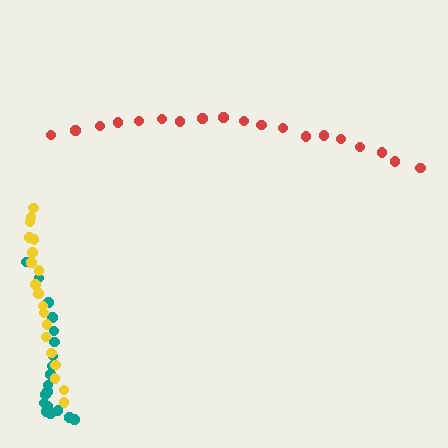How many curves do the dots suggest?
There are 3 distinct paths.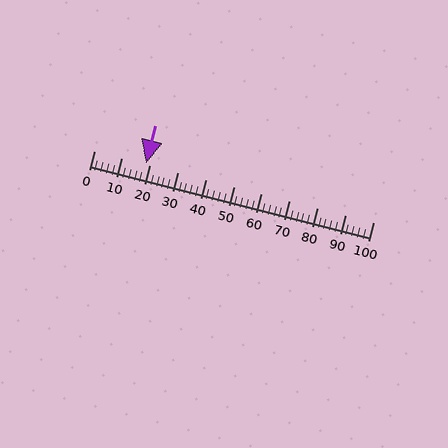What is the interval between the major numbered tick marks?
The major tick marks are spaced 10 units apart.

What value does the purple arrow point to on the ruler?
The purple arrow points to approximately 19.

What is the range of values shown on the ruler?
The ruler shows values from 0 to 100.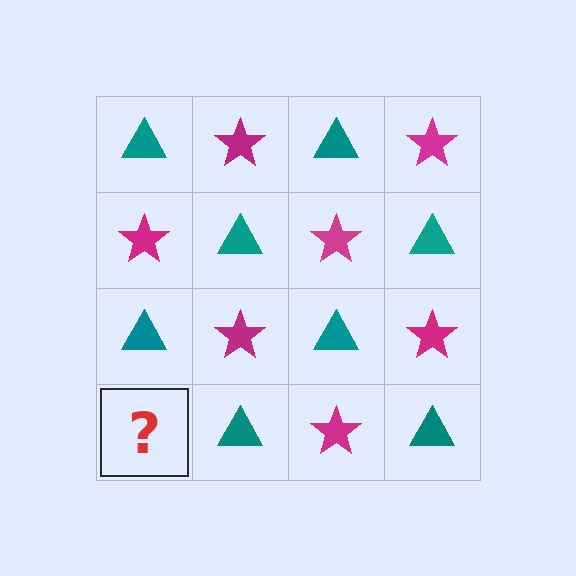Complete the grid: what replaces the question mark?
The question mark should be replaced with a magenta star.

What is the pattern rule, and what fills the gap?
The rule is that it alternates teal triangle and magenta star in a checkerboard pattern. The gap should be filled with a magenta star.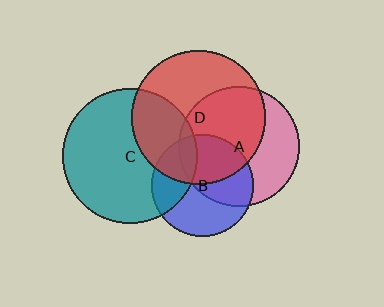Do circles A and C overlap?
Yes.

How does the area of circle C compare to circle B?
Approximately 1.7 times.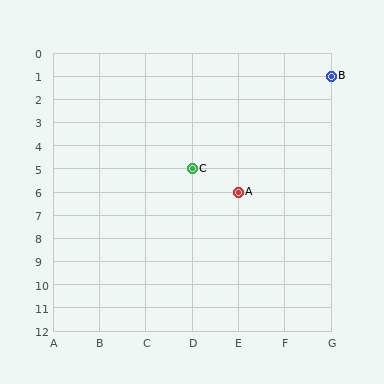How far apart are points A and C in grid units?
Points A and C are 1 column and 1 row apart (about 1.4 grid units diagonally).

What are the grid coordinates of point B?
Point B is at grid coordinates (G, 1).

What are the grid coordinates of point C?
Point C is at grid coordinates (D, 5).